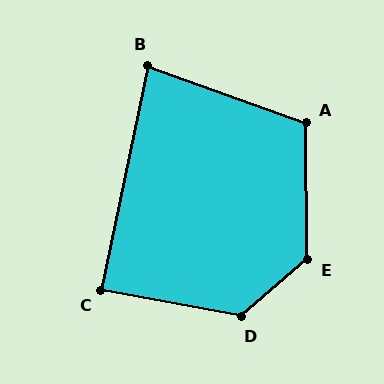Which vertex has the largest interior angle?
E, at approximately 130 degrees.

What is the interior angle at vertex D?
Approximately 129 degrees (obtuse).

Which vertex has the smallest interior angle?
B, at approximately 82 degrees.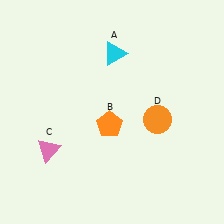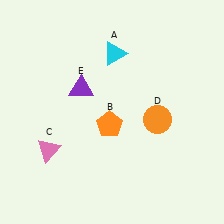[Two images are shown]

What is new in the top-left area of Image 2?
A purple triangle (E) was added in the top-left area of Image 2.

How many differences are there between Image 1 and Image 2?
There is 1 difference between the two images.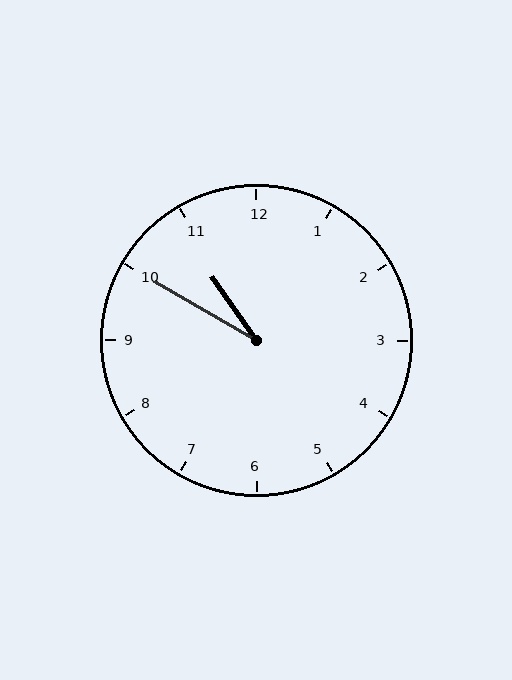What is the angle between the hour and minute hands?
Approximately 25 degrees.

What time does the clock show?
10:50.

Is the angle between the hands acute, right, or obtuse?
It is acute.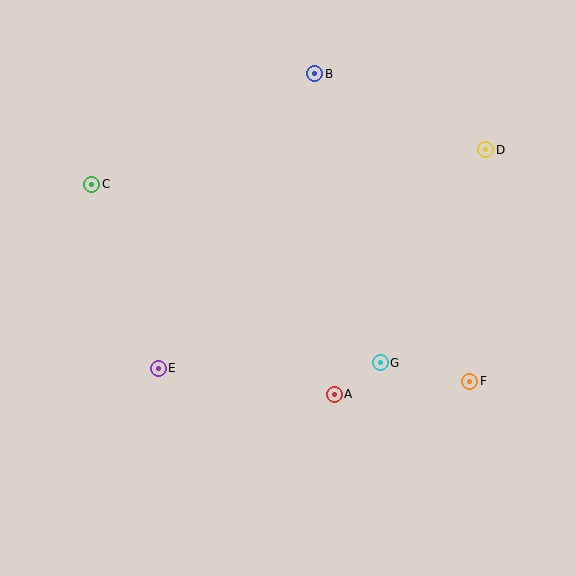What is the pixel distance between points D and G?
The distance between D and G is 238 pixels.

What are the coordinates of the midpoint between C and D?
The midpoint between C and D is at (289, 167).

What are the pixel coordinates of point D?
Point D is at (486, 150).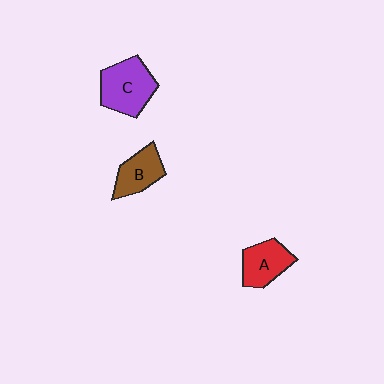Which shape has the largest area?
Shape C (purple).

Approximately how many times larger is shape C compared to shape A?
Approximately 1.4 times.